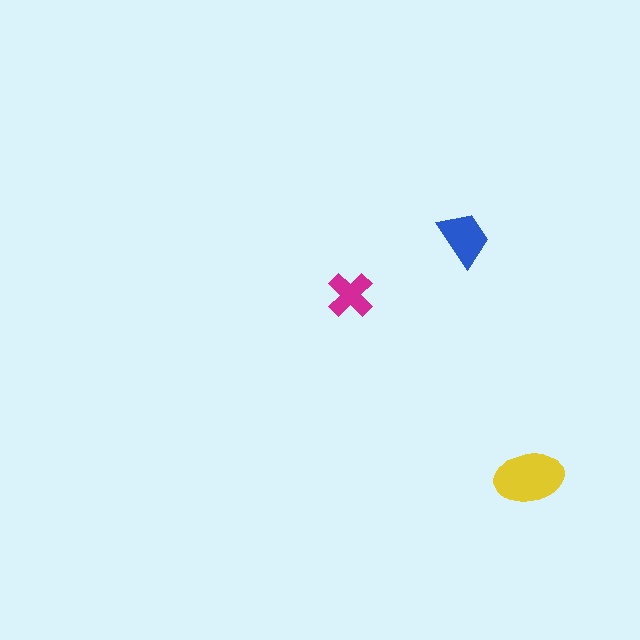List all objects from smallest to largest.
The magenta cross, the blue trapezoid, the yellow ellipse.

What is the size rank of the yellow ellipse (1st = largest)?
1st.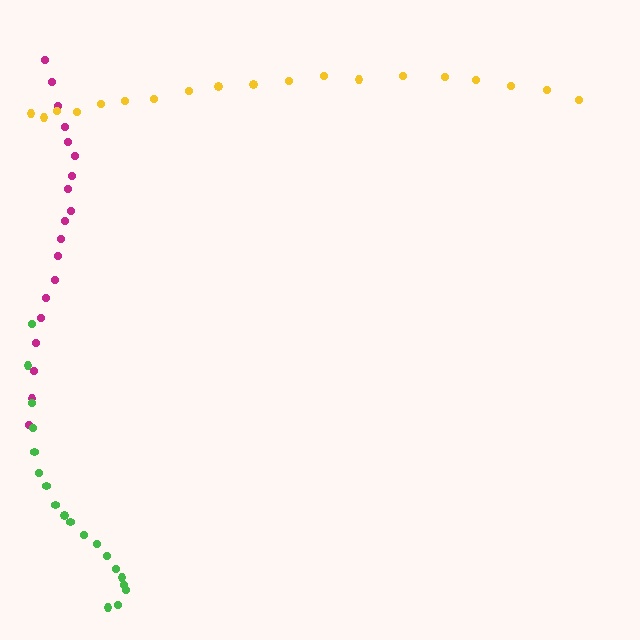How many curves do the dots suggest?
There are 3 distinct paths.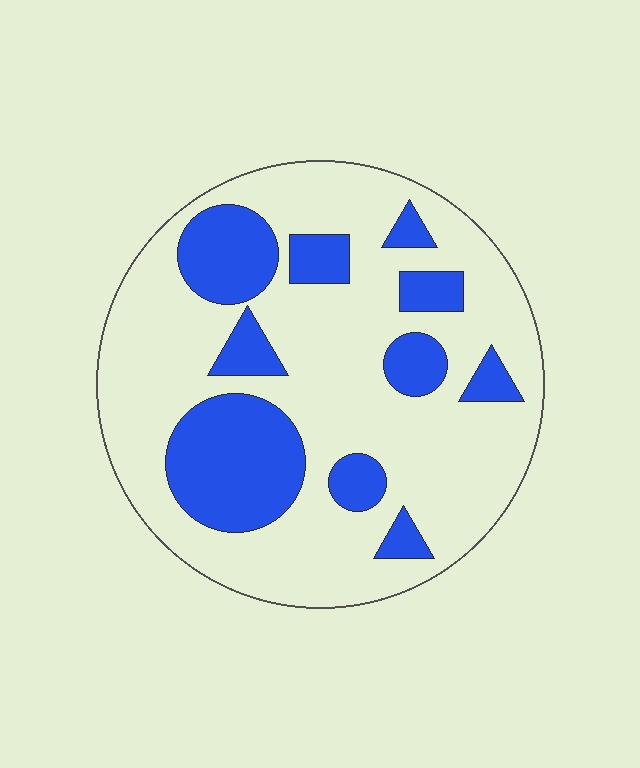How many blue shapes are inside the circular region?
10.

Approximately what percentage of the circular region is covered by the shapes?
Approximately 25%.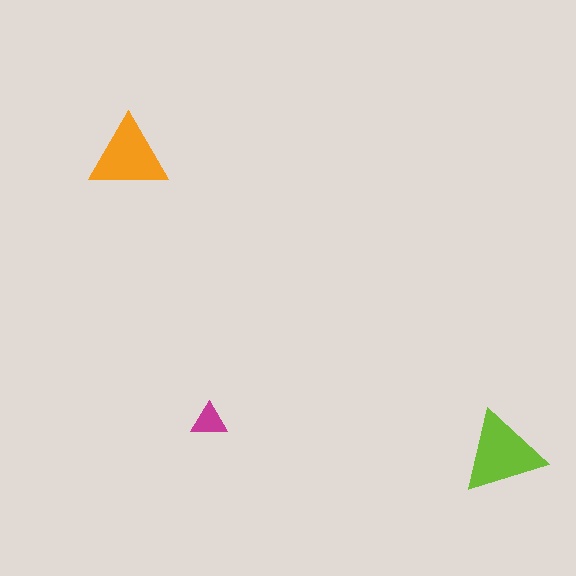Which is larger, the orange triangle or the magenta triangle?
The orange one.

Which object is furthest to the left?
The orange triangle is leftmost.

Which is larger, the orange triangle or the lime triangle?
The lime one.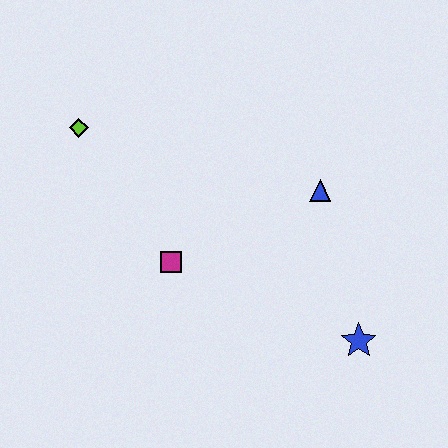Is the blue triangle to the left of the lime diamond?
No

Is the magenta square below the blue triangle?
Yes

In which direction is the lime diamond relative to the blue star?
The lime diamond is to the left of the blue star.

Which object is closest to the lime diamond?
The magenta square is closest to the lime diamond.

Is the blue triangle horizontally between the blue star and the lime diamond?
Yes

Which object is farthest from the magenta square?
The blue star is farthest from the magenta square.